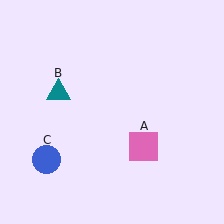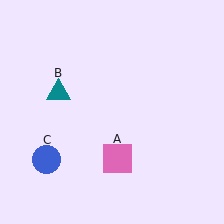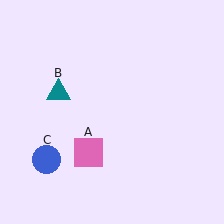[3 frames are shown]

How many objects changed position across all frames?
1 object changed position: pink square (object A).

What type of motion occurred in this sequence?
The pink square (object A) rotated clockwise around the center of the scene.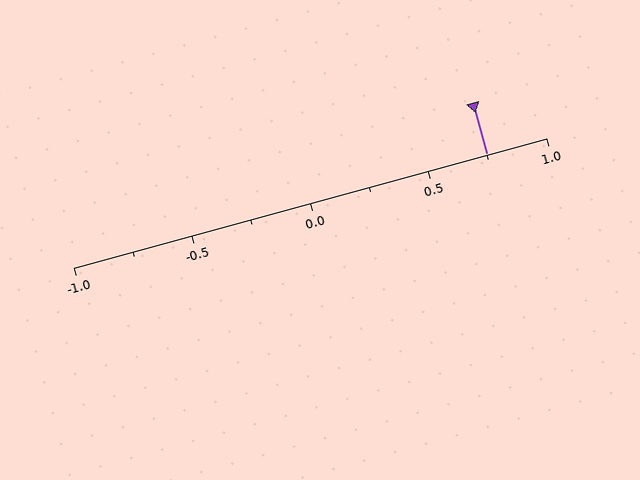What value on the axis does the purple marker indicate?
The marker indicates approximately 0.75.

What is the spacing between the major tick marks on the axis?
The major ticks are spaced 0.5 apart.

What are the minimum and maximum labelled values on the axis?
The axis runs from -1.0 to 1.0.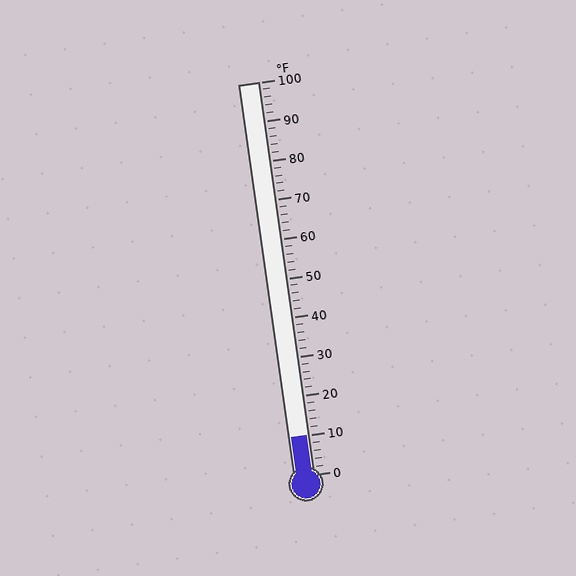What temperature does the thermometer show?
The thermometer shows approximately 10°F.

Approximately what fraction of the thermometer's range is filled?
The thermometer is filled to approximately 10% of its range.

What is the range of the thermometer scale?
The thermometer scale ranges from 0°F to 100°F.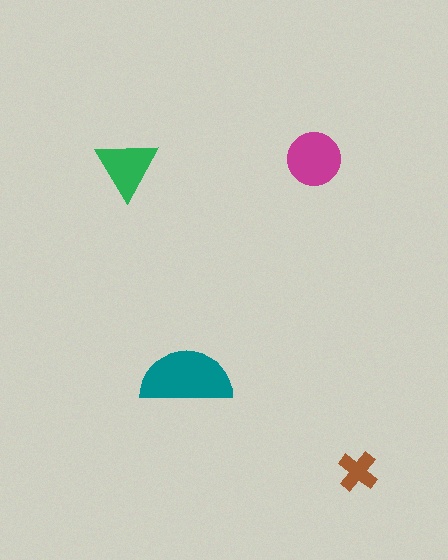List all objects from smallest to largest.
The brown cross, the green triangle, the magenta circle, the teal semicircle.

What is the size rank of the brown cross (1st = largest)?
4th.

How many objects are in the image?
There are 4 objects in the image.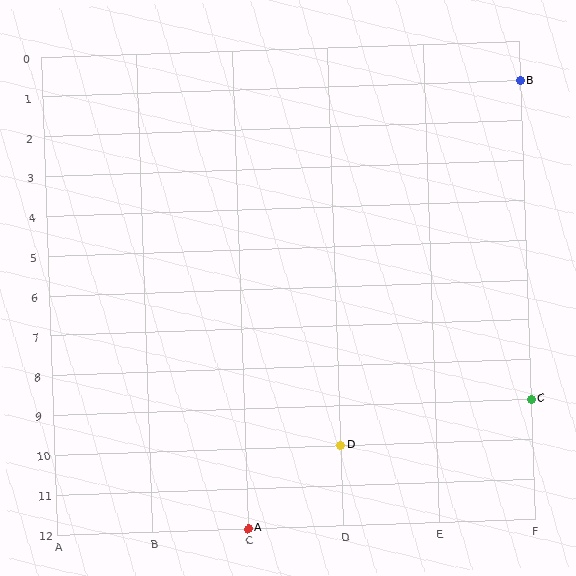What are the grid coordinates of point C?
Point C is at grid coordinates (F, 9).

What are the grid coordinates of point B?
Point B is at grid coordinates (F, 1).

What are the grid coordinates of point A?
Point A is at grid coordinates (C, 12).